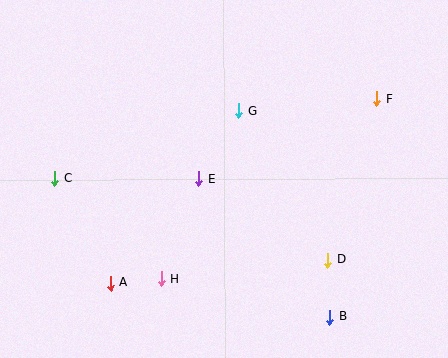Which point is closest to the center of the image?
Point E at (199, 179) is closest to the center.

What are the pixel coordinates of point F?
Point F is at (376, 99).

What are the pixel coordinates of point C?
Point C is at (55, 178).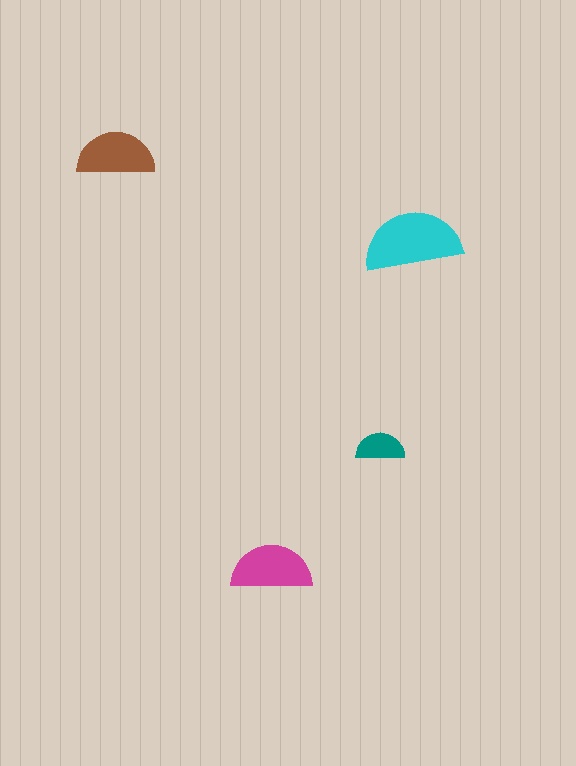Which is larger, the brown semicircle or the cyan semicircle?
The cyan one.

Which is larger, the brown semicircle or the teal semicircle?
The brown one.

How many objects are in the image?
There are 4 objects in the image.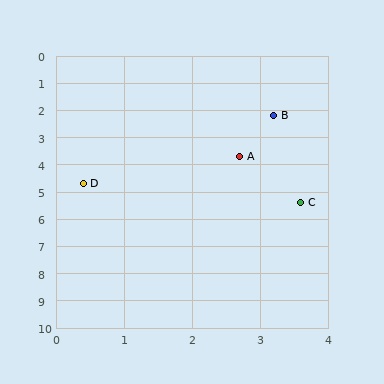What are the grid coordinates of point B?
Point B is at approximately (3.2, 2.2).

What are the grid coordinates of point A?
Point A is at approximately (2.7, 3.7).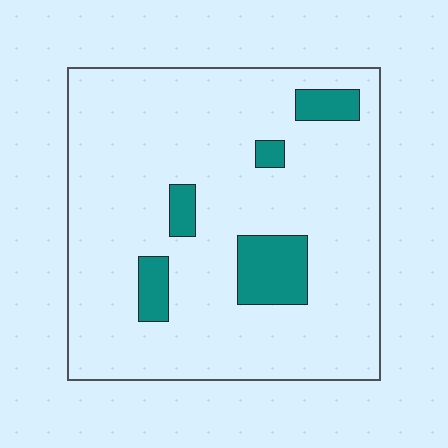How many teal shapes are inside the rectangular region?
5.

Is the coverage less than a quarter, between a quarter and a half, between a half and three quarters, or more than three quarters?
Less than a quarter.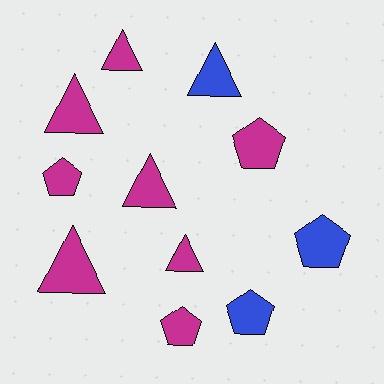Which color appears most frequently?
Magenta, with 8 objects.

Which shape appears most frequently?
Triangle, with 6 objects.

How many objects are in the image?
There are 11 objects.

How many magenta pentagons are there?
There are 3 magenta pentagons.